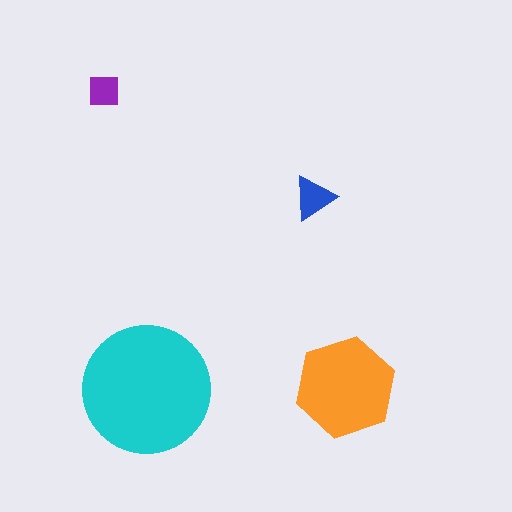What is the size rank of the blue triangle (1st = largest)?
3rd.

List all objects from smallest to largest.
The purple square, the blue triangle, the orange hexagon, the cyan circle.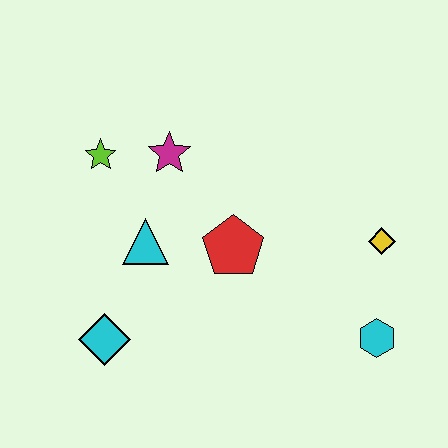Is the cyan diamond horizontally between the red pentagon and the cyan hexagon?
No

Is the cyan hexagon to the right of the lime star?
Yes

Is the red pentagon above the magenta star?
No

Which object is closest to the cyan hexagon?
The yellow diamond is closest to the cyan hexagon.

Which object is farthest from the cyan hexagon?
The lime star is farthest from the cyan hexagon.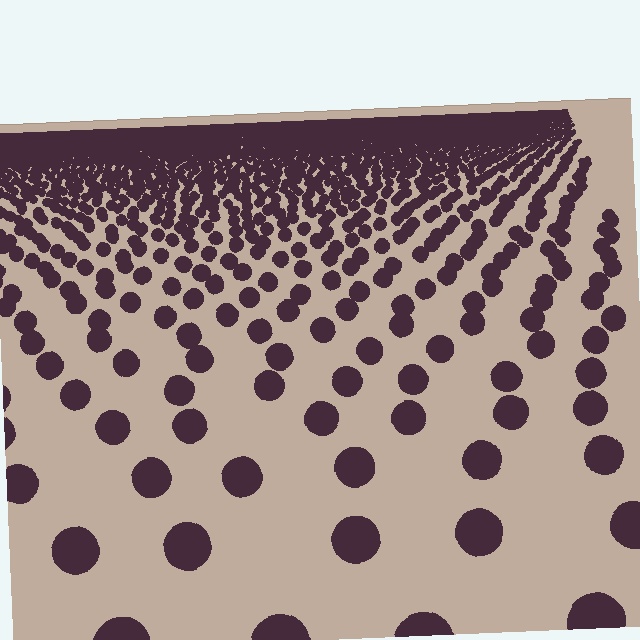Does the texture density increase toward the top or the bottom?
Density increases toward the top.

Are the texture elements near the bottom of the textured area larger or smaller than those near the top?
Larger. Near the bottom, elements are closer to the viewer and appear at a bigger on-screen size.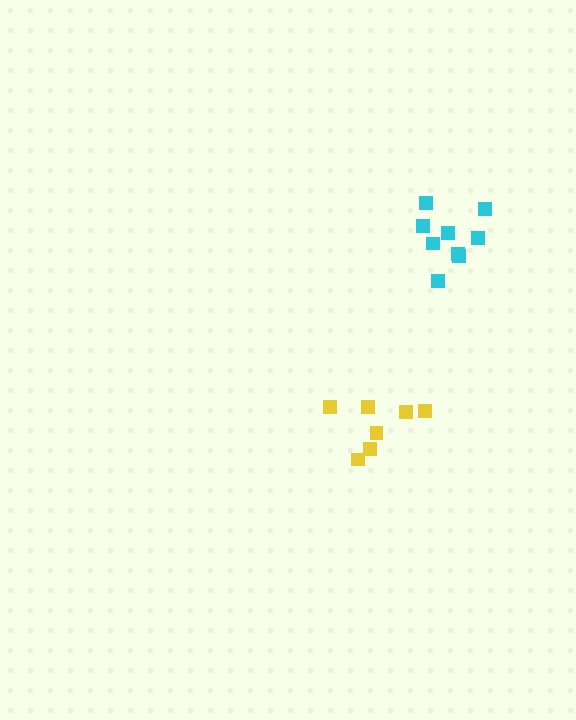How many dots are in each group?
Group 1: 7 dots, Group 2: 9 dots (16 total).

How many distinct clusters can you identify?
There are 2 distinct clusters.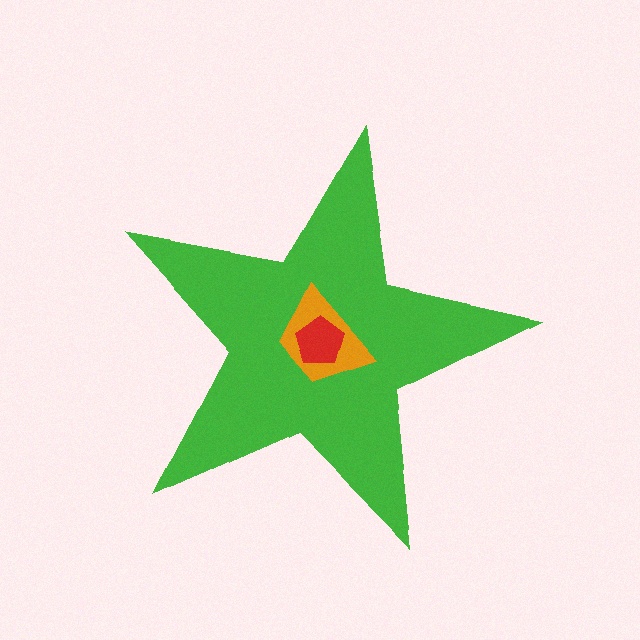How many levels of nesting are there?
3.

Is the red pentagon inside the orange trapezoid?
Yes.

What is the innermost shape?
The red pentagon.